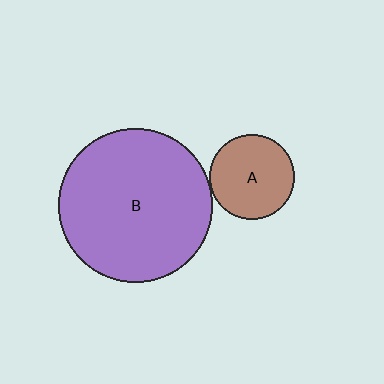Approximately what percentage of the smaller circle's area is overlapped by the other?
Approximately 5%.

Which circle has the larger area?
Circle B (purple).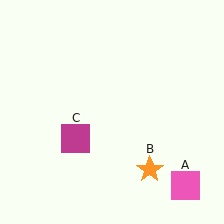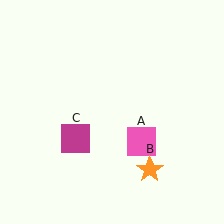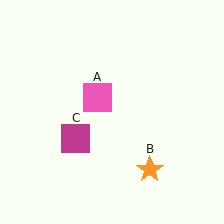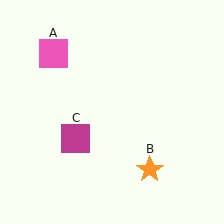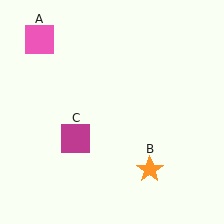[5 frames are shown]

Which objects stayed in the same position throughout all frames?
Orange star (object B) and magenta square (object C) remained stationary.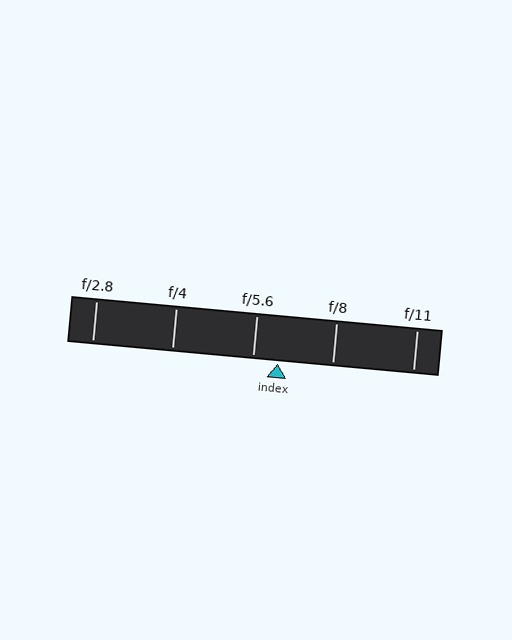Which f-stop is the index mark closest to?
The index mark is closest to f/5.6.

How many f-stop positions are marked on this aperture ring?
There are 5 f-stop positions marked.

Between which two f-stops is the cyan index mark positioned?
The index mark is between f/5.6 and f/8.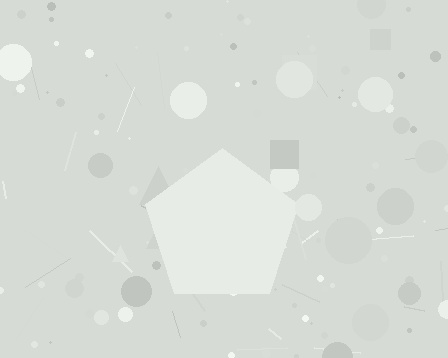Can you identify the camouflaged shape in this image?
The camouflaged shape is a pentagon.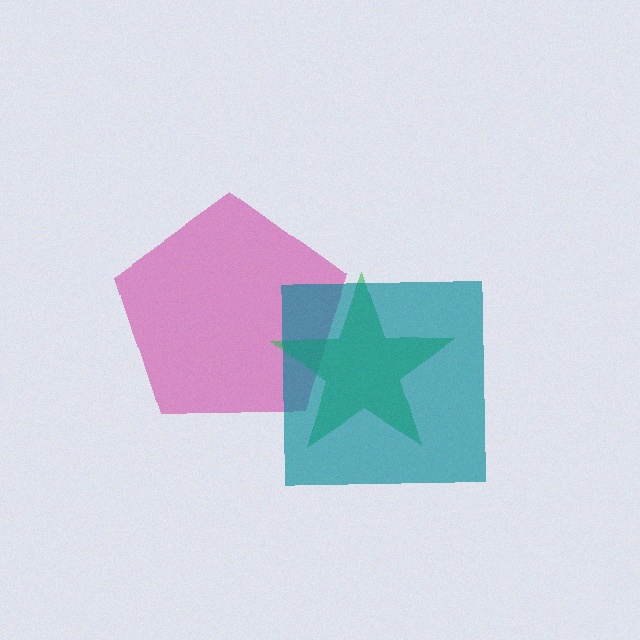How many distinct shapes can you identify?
There are 3 distinct shapes: a magenta pentagon, a green star, a teal square.